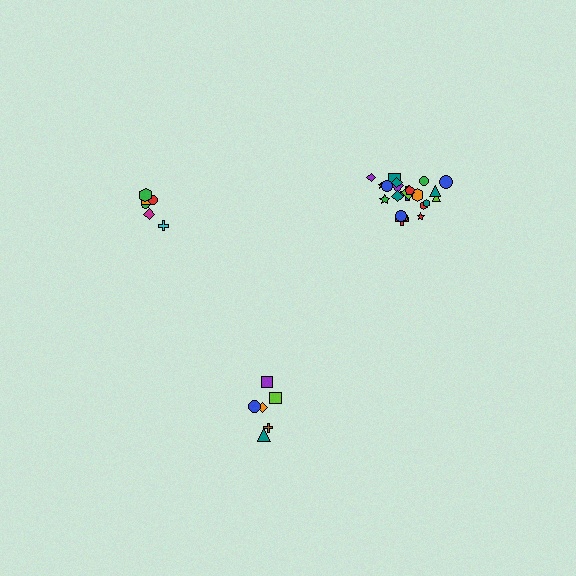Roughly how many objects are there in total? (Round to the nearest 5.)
Roughly 35 objects in total.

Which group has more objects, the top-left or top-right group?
The top-right group.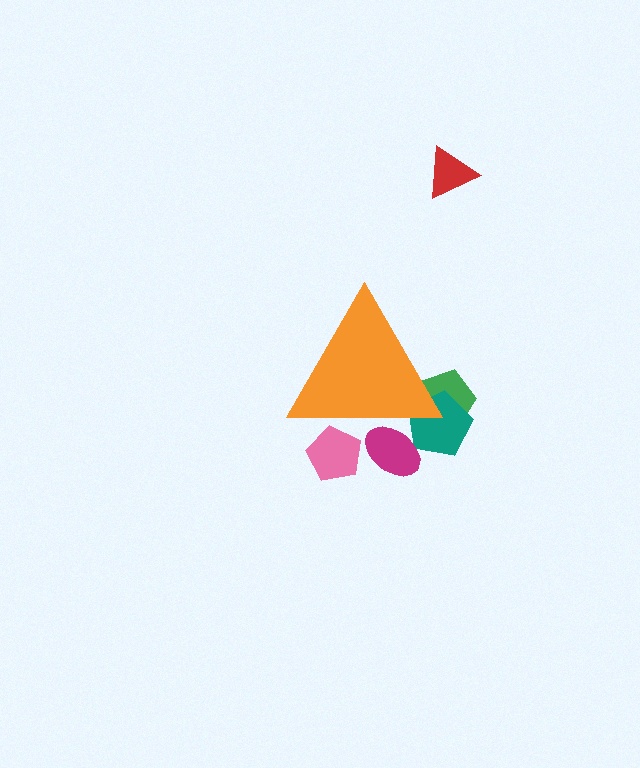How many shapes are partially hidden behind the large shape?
4 shapes are partially hidden.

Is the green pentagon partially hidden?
Yes, the green pentagon is partially hidden behind the orange triangle.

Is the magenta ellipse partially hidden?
Yes, the magenta ellipse is partially hidden behind the orange triangle.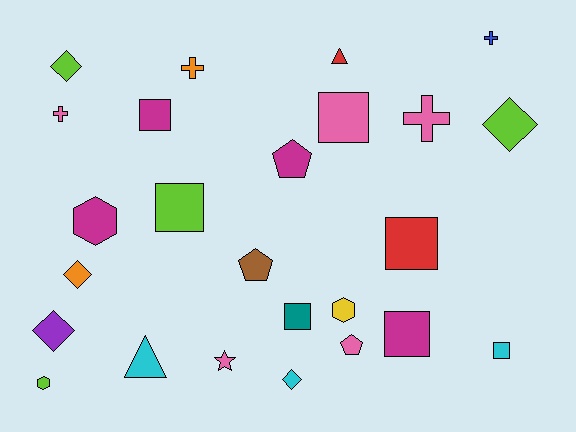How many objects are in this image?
There are 25 objects.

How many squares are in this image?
There are 7 squares.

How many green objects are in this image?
There are no green objects.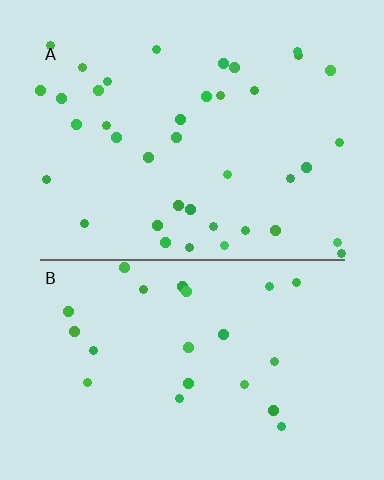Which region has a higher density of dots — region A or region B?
A (the top).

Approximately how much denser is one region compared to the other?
Approximately 1.7× — region A over region B.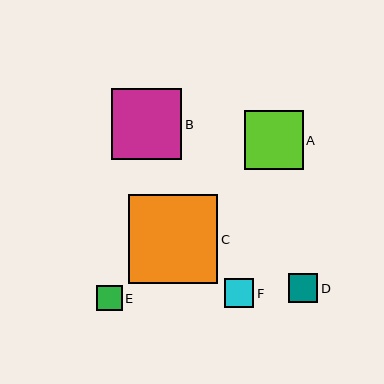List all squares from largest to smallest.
From largest to smallest: C, B, A, F, D, E.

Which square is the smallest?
Square E is the smallest with a size of approximately 26 pixels.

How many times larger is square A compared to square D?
Square A is approximately 2.0 times the size of square D.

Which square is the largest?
Square C is the largest with a size of approximately 89 pixels.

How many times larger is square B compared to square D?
Square B is approximately 2.4 times the size of square D.